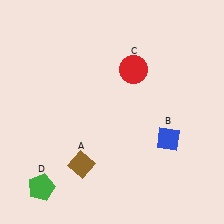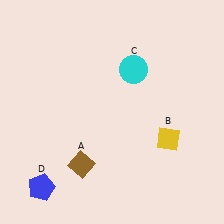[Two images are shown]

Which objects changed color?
B changed from blue to yellow. C changed from red to cyan. D changed from green to blue.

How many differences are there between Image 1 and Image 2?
There are 3 differences between the two images.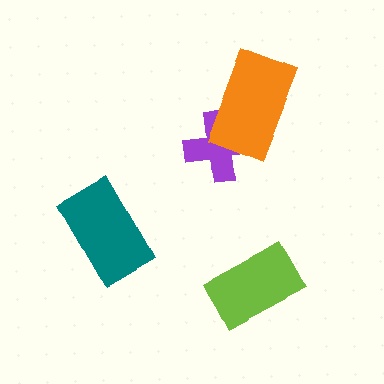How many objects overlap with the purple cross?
1 object overlaps with the purple cross.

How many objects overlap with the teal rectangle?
0 objects overlap with the teal rectangle.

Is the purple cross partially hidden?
Yes, it is partially covered by another shape.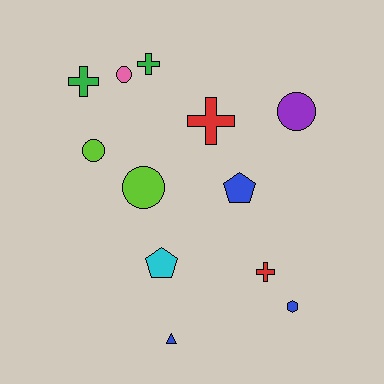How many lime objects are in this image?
There are 2 lime objects.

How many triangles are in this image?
There is 1 triangle.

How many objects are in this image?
There are 12 objects.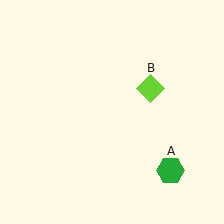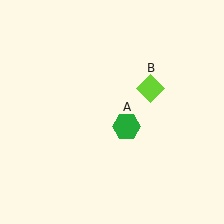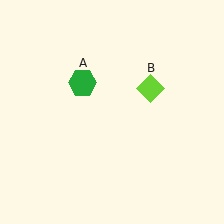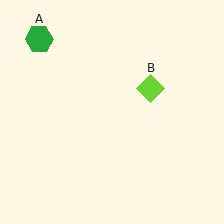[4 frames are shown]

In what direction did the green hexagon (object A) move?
The green hexagon (object A) moved up and to the left.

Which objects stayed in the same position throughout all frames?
Lime diamond (object B) remained stationary.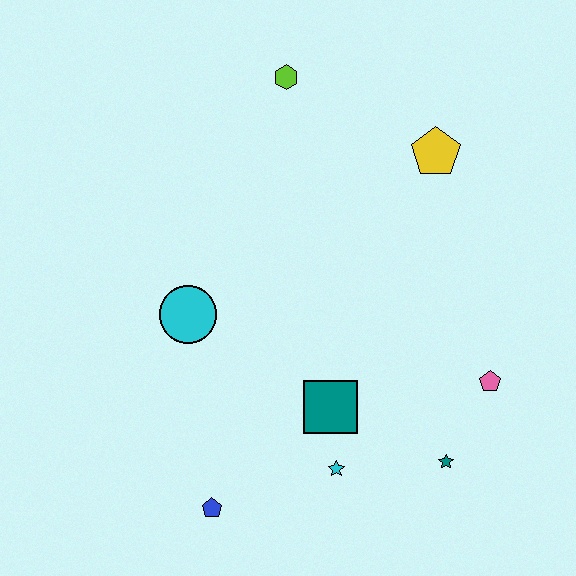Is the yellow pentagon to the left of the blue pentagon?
No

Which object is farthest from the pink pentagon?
The lime hexagon is farthest from the pink pentagon.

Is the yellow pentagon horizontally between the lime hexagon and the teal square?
No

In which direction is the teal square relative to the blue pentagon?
The teal square is to the right of the blue pentagon.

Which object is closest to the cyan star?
The teal square is closest to the cyan star.